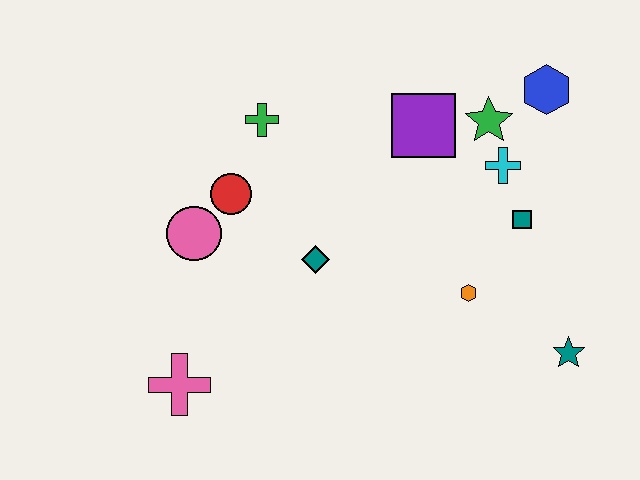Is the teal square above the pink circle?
Yes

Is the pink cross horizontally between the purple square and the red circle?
No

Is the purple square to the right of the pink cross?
Yes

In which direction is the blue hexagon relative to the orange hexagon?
The blue hexagon is above the orange hexagon.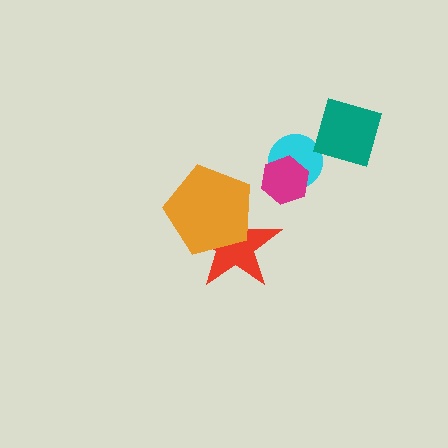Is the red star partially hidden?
Yes, it is partially covered by another shape.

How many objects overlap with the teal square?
0 objects overlap with the teal square.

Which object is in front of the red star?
The orange pentagon is in front of the red star.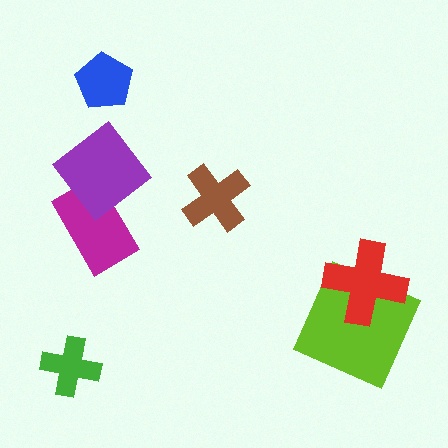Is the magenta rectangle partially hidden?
Yes, it is partially covered by another shape.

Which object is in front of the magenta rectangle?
The purple diamond is in front of the magenta rectangle.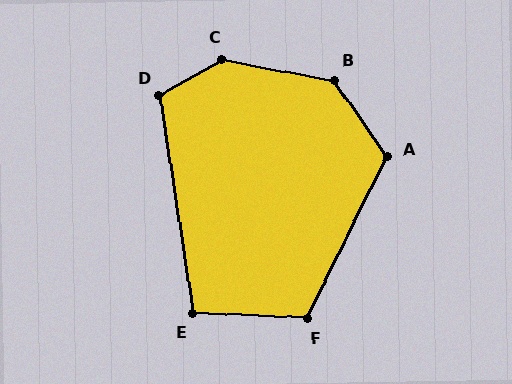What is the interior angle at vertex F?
Approximately 114 degrees (obtuse).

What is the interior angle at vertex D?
Approximately 111 degrees (obtuse).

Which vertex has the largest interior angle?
C, at approximately 140 degrees.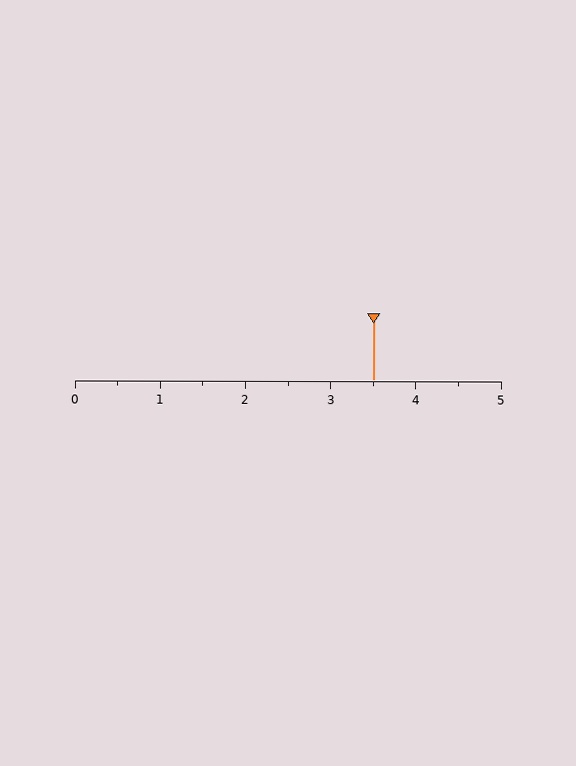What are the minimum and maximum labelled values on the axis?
The axis runs from 0 to 5.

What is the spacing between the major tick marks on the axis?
The major ticks are spaced 1 apart.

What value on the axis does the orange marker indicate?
The marker indicates approximately 3.5.